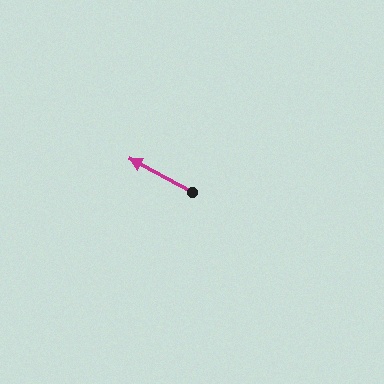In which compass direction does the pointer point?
Northwest.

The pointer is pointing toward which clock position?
Roughly 10 o'clock.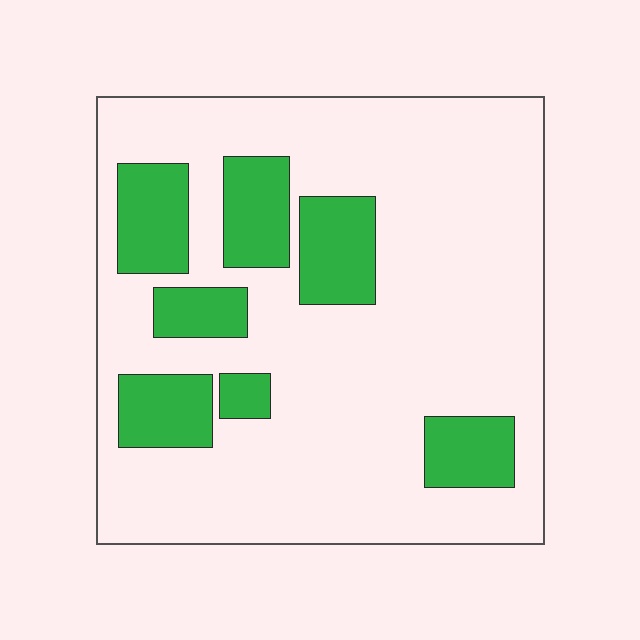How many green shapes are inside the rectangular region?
7.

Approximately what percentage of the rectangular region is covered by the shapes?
Approximately 20%.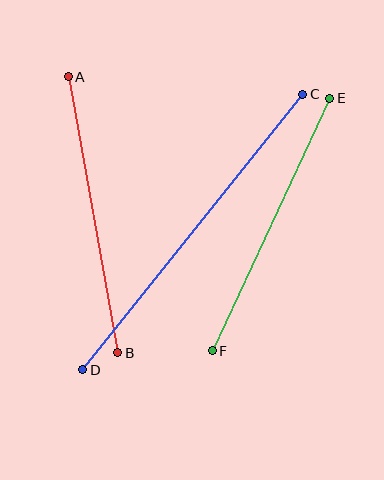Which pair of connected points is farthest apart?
Points C and D are farthest apart.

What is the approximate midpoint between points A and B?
The midpoint is at approximately (93, 215) pixels.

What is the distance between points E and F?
The distance is approximately 279 pixels.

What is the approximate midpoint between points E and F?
The midpoint is at approximately (271, 225) pixels.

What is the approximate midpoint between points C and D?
The midpoint is at approximately (193, 232) pixels.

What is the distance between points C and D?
The distance is approximately 353 pixels.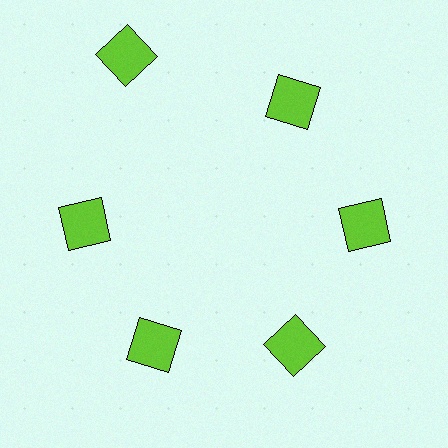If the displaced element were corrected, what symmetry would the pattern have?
It would have 6-fold rotational symmetry — the pattern would map onto itself every 60 degrees.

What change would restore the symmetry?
The symmetry would be restored by moving it inward, back onto the ring so that all 6 squares sit at equal angles and equal distance from the center.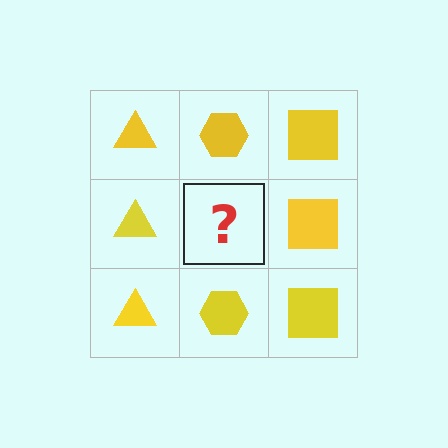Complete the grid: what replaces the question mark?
The question mark should be replaced with a yellow hexagon.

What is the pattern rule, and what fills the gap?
The rule is that each column has a consistent shape. The gap should be filled with a yellow hexagon.